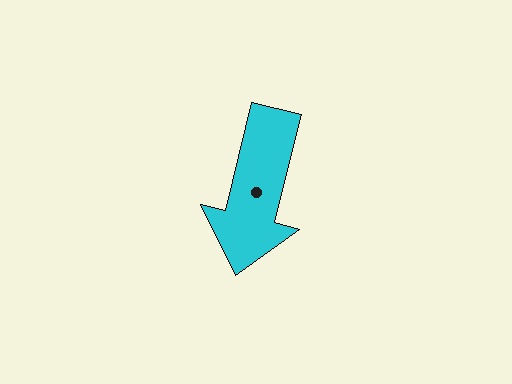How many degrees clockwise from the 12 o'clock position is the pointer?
Approximately 194 degrees.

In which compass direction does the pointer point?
South.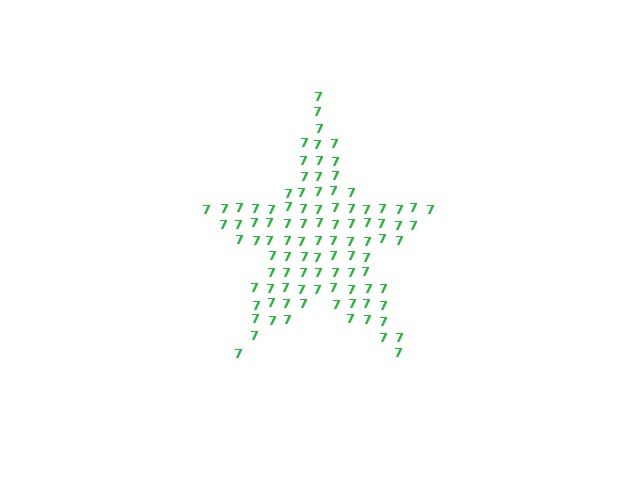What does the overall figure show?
The overall figure shows a star.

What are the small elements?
The small elements are digit 7's.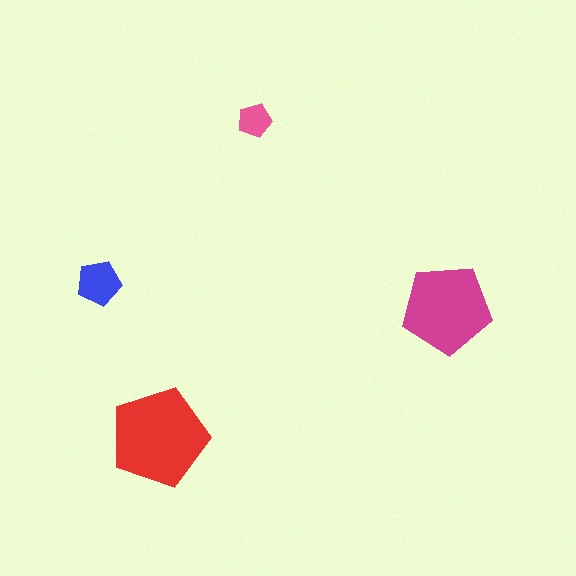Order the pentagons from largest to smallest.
the red one, the magenta one, the blue one, the pink one.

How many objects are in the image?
There are 4 objects in the image.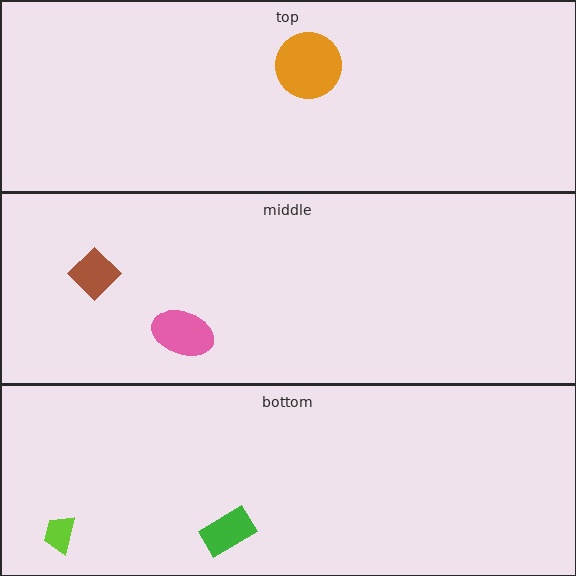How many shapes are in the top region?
1.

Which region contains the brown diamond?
The middle region.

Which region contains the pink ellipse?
The middle region.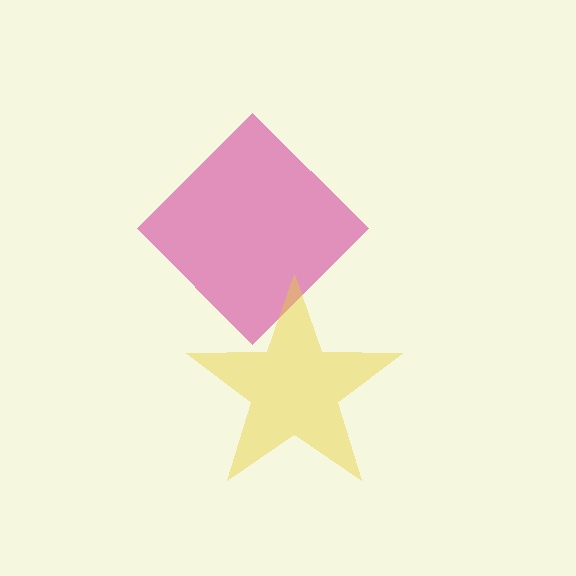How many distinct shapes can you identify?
There are 2 distinct shapes: a magenta diamond, a yellow star.